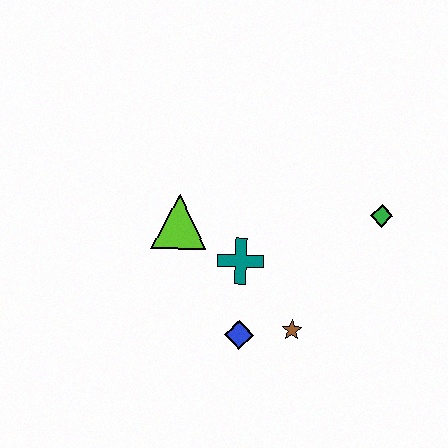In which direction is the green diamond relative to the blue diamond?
The green diamond is to the right of the blue diamond.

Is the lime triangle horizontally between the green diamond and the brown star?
No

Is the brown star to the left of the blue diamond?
No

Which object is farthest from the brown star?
The lime triangle is farthest from the brown star.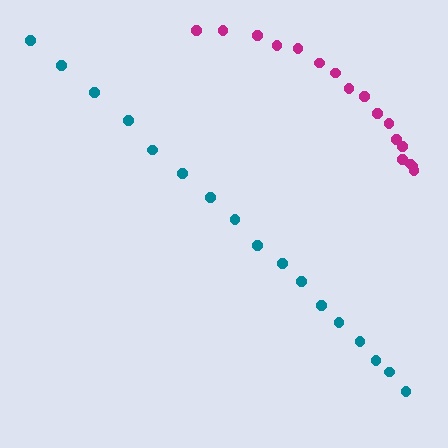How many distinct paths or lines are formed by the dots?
There are 2 distinct paths.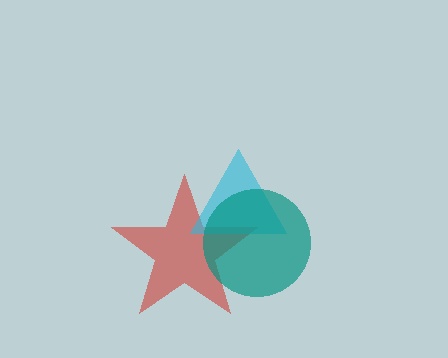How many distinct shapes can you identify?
There are 3 distinct shapes: a red star, a cyan triangle, a teal circle.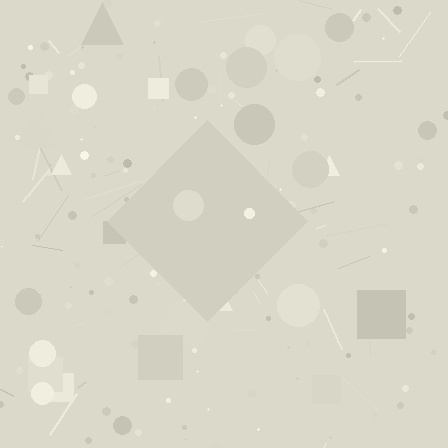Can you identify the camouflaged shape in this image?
The camouflaged shape is a diamond.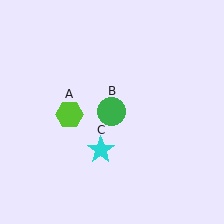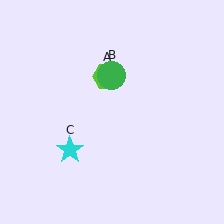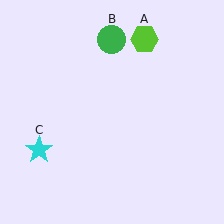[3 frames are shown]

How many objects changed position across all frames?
3 objects changed position: lime hexagon (object A), green circle (object B), cyan star (object C).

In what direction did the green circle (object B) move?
The green circle (object B) moved up.